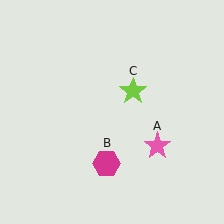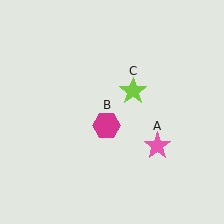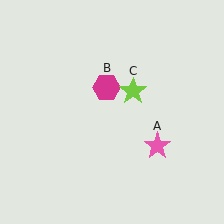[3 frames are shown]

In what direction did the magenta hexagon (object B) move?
The magenta hexagon (object B) moved up.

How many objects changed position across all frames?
1 object changed position: magenta hexagon (object B).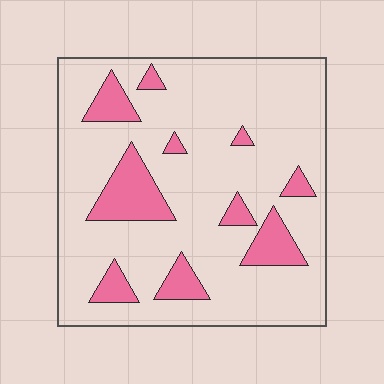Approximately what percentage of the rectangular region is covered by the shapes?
Approximately 15%.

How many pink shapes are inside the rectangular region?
10.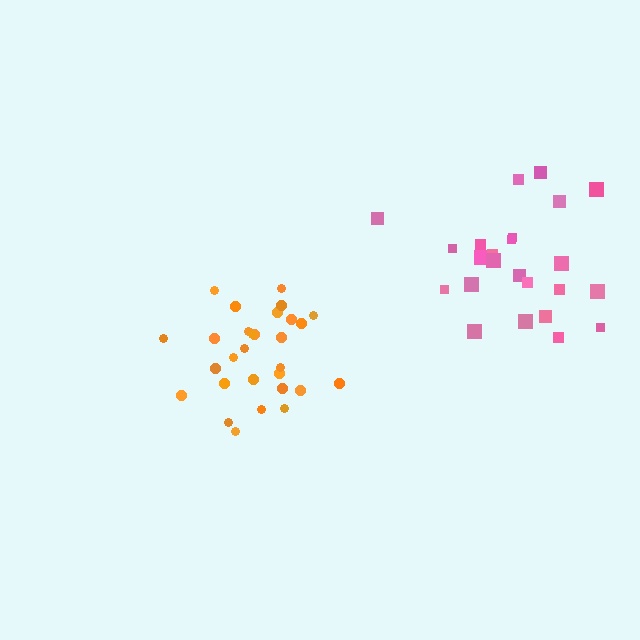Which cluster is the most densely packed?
Orange.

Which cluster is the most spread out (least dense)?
Pink.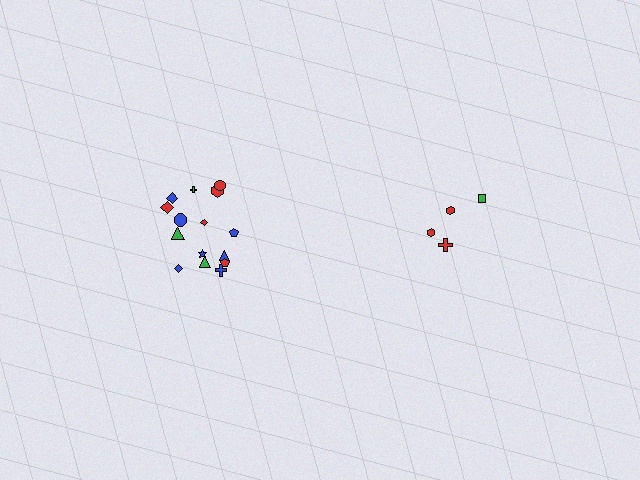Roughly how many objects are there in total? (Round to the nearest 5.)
Roughly 20 objects in total.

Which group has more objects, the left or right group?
The left group.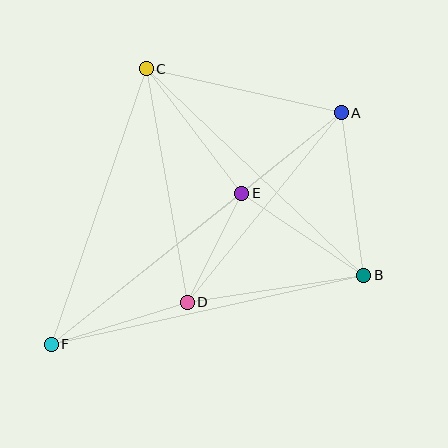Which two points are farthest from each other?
Points A and F are farthest from each other.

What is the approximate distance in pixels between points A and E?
The distance between A and E is approximately 128 pixels.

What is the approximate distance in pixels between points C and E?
The distance between C and E is approximately 157 pixels.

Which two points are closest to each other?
Points D and E are closest to each other.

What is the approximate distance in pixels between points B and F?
The distance between B and F is approximately 320 pixels.